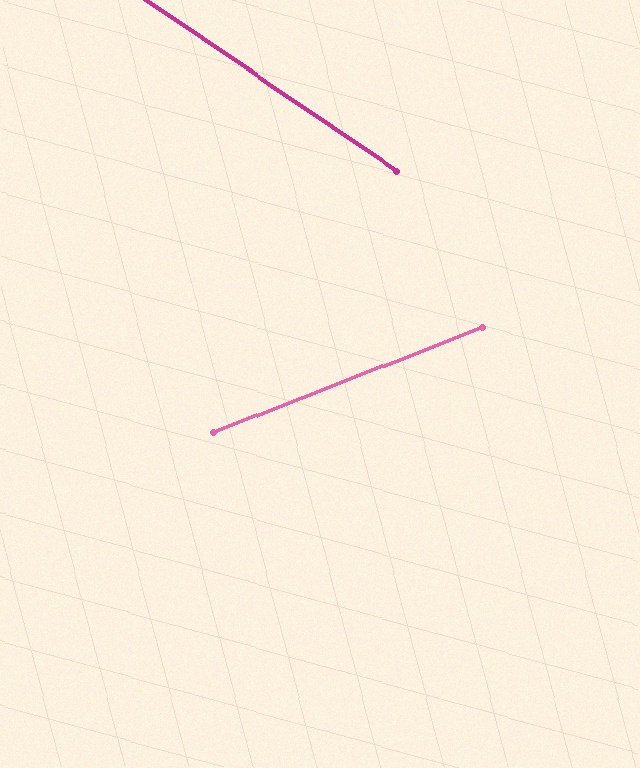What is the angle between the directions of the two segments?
Approximately 56 degrees.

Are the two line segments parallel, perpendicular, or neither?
Neither parallel nor perpendicular — they differ by about 56°.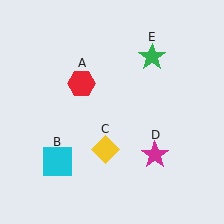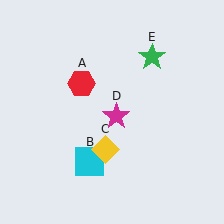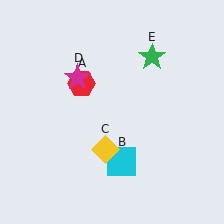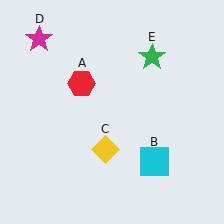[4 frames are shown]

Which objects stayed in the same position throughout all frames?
Red hexagon (object A) and yellow diamond (object C) and green star (object E) remained stationary.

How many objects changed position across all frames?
2 objects changed position: cyan square (object B), magenta star (object D).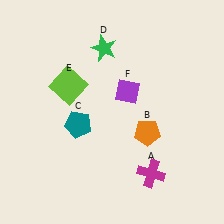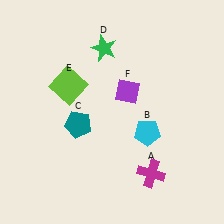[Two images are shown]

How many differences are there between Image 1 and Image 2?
There is 1 difference between the two images.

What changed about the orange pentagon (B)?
In Image 1, B is orange. In Image 2, it changed to cyan.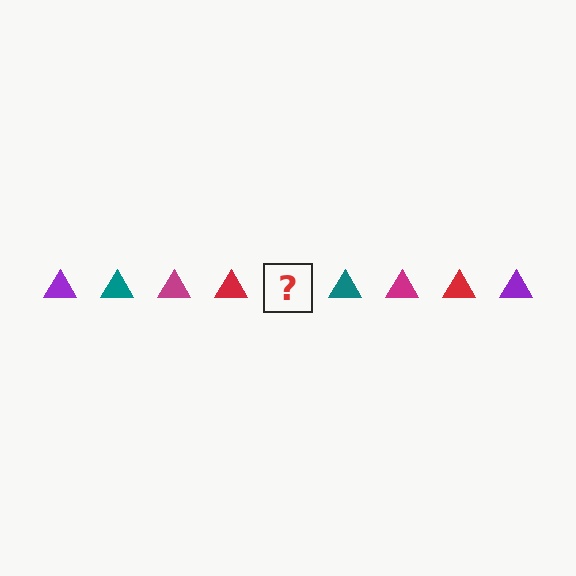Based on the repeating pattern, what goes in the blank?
The blank should be a purple triangle.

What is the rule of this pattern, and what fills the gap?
The rule is that the pattern cycles through purple, teal, magenta, red triangles. The gap should be filled with a purple triangle.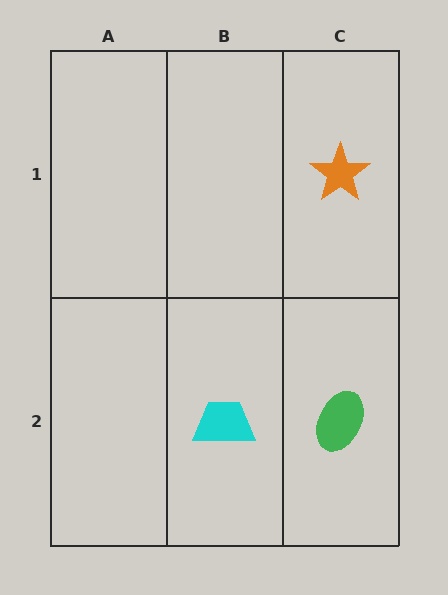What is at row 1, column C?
An orange star.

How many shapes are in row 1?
1 shape.